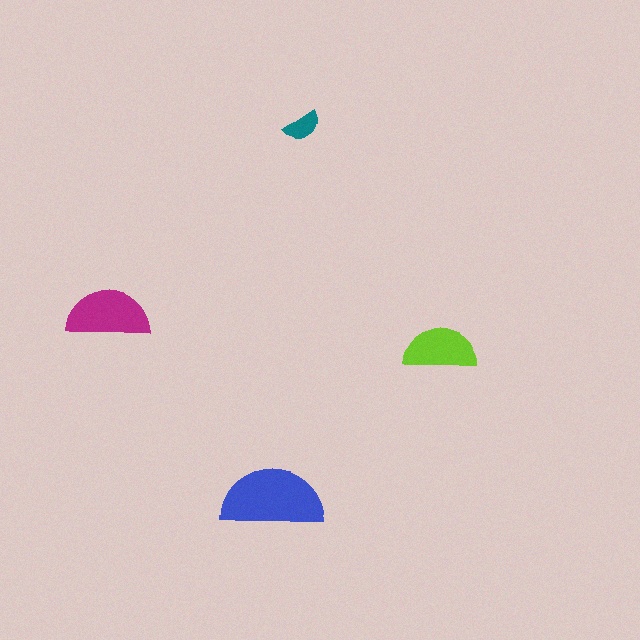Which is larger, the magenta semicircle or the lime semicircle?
The magenta one.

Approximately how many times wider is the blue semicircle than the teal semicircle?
About 3 times wider.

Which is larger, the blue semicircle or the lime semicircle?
The blue one.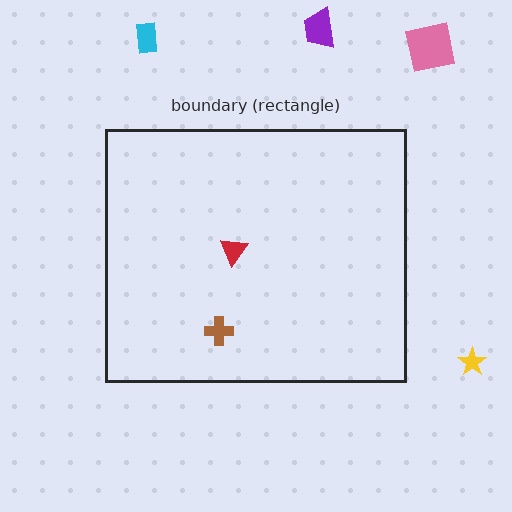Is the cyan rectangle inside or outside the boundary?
Outside.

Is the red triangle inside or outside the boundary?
Inside.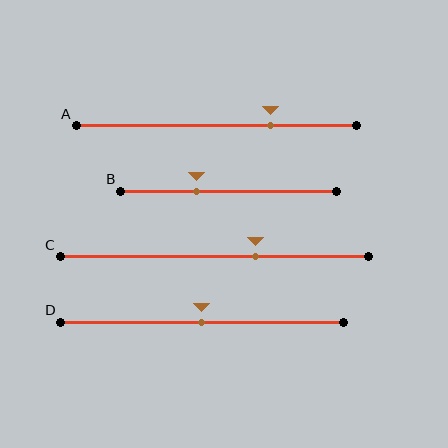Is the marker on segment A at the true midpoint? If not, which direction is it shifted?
No, the marker on segment A is shifted to the right by about 19% of the segment length.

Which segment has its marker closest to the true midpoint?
Segment D has its marker closest to the true midpoint.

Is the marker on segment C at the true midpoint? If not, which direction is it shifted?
No, the marker on segment C is shifted to the right by about 14% of the segment length.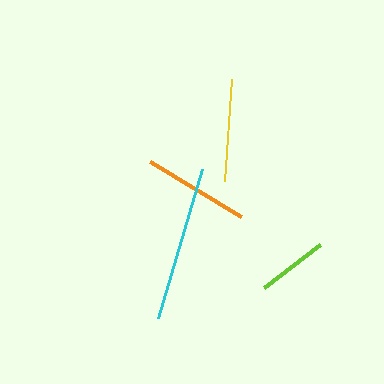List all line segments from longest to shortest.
From longest to shortest: cyan, orange, yellow, lime.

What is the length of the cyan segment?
The cyan segment is approximately 156 pixels long.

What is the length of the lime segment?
The lime segment is approximately 71 pixels long.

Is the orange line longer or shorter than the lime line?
The orange line is longer than the lime line.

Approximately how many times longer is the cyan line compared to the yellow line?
The cyan line is approximately 1.5 times the length of the yellow line.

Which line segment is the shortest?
The lime line is the shortest at approximately 71 pixels.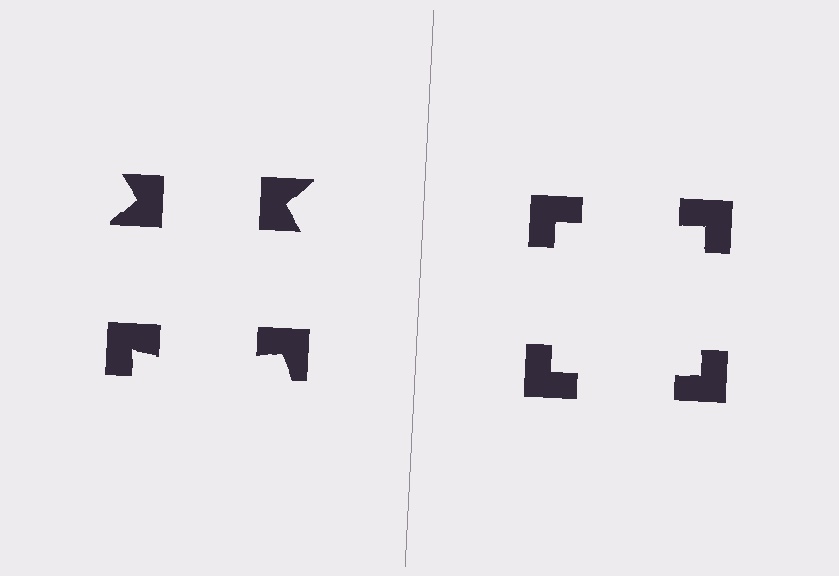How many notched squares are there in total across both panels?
8 — 4 on each side.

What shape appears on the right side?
An illusory square.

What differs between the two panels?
The notched squares are positioned identically on both sides; only the wedge orientations differ. On the right they align to a square; on the left they are misaligned.